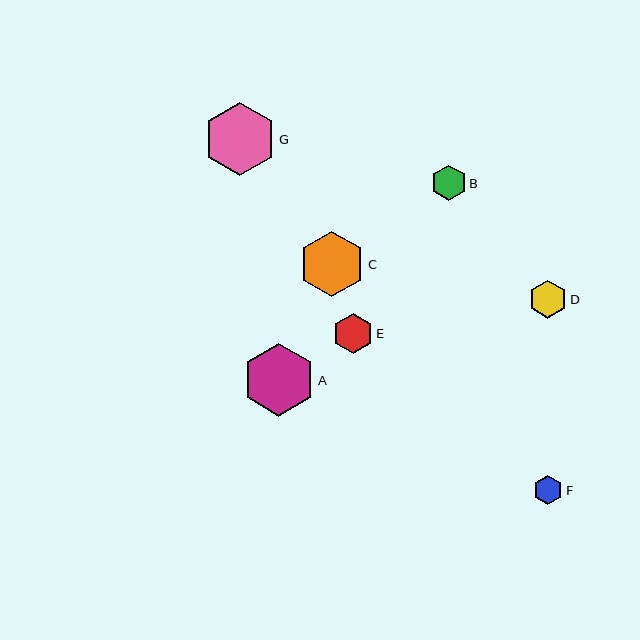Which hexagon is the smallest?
Hexagon F is the smallest with a size of approximately 30 pixels.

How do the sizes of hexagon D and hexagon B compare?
Hexagon D and hexagon B are approximately the same size.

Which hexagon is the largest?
Hexagon G is the largest with a size of approximately 73 pixels.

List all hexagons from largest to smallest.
From largest to smallest: G, A, C, E, D, B, F.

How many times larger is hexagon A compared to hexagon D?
Hexagon A is approximately 1.9 times the size of hexagon D.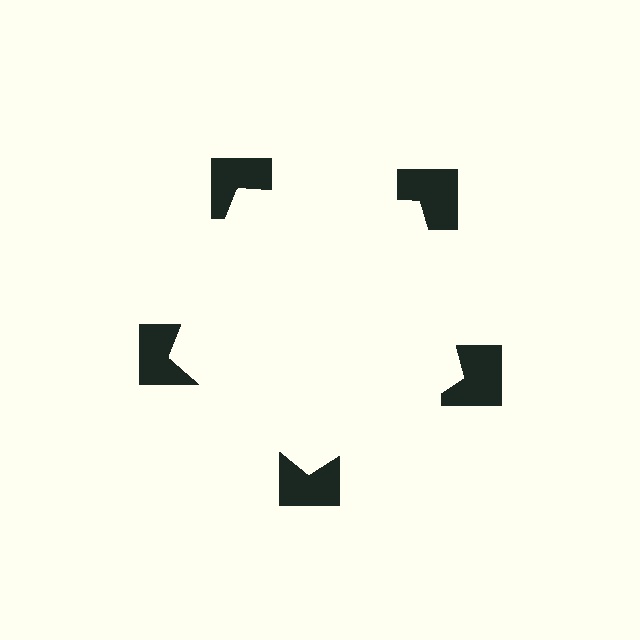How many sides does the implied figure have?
5 sides.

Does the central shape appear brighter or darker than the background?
It typically appears slightly brighter than the background, even though no actual brightness change is drawn.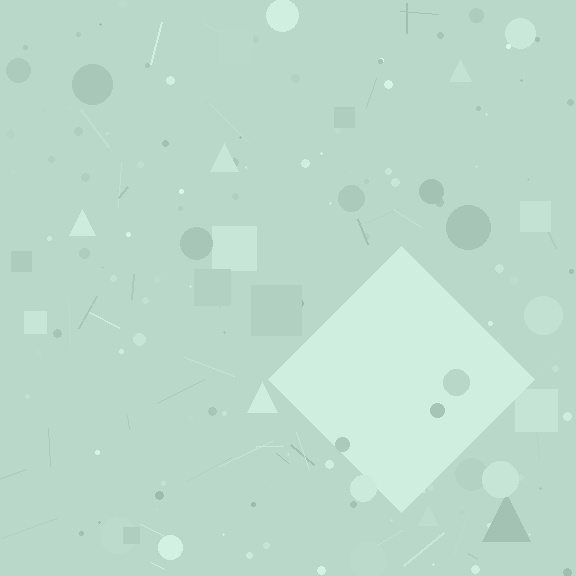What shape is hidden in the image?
A diamond is hidden in the image.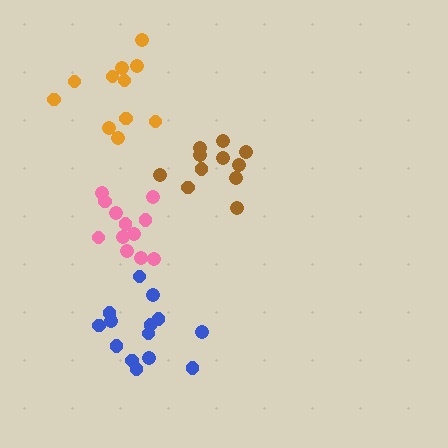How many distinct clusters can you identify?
There are 4 distinct clusters.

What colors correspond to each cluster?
The clusters are colored: orange, blue, brown, pink.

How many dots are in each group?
Group 1: 11 dots, Group 2: 14 dots, Group 3: 11 dots, Group 4: 12 dots (48 total).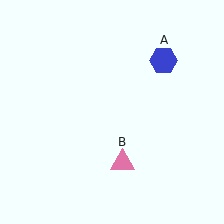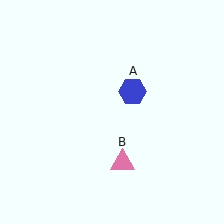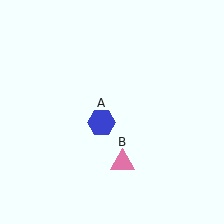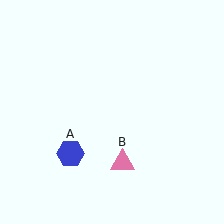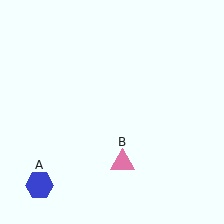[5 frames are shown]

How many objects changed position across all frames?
1 object changed position: blue hexagon (object A).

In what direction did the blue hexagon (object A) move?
The blue hexagon (object A) moved down and to the left.